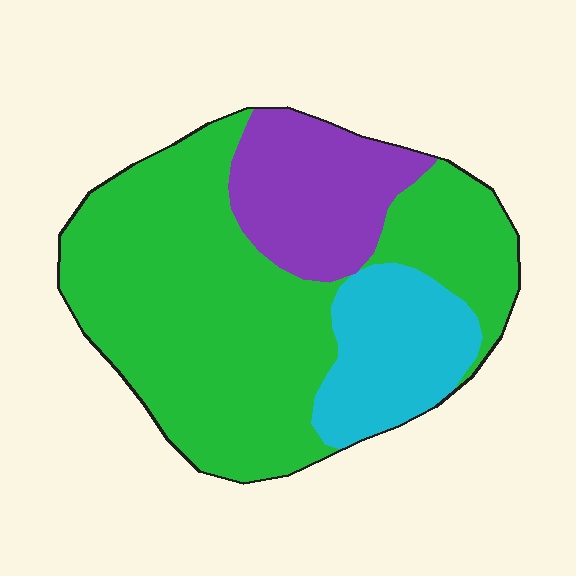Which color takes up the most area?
Green, at roughly 65%.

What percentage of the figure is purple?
Purple takes up less than a quarter of the figure.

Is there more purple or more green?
Green.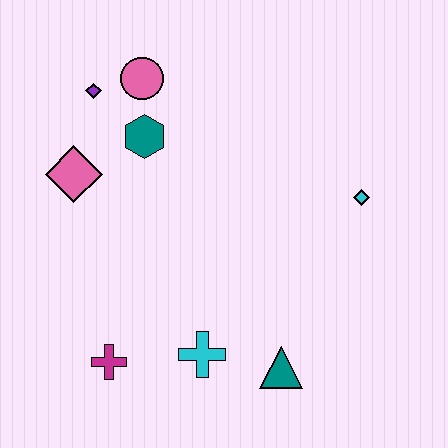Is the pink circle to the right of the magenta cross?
Yes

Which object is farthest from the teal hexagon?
The teal triangle is farthest from the teal hexagon.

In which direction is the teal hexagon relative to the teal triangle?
The teal hexagon is above the teal triangle.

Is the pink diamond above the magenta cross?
Yes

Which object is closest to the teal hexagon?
The pink circle is closest to the teal hexagon.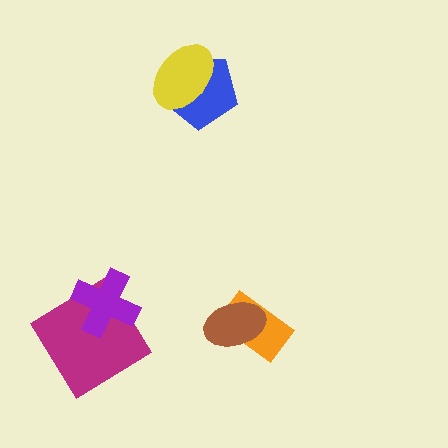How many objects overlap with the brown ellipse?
1 object overlaps with the brown ellipse.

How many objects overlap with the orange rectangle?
1 object overlaps with the orange rectangle.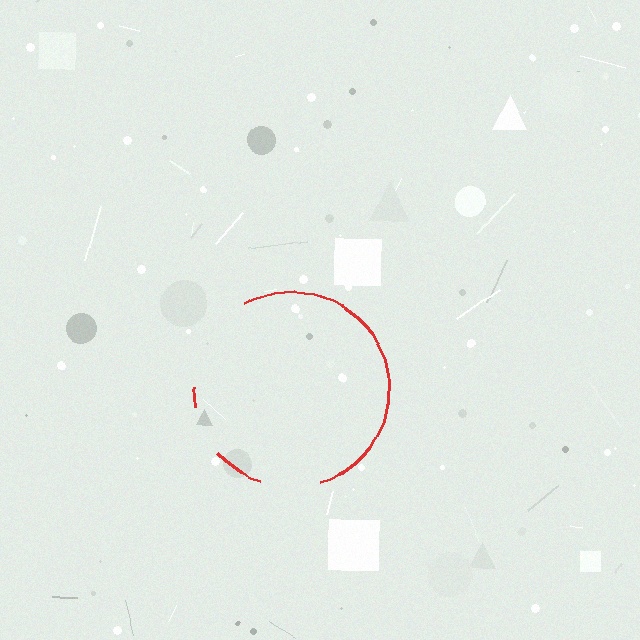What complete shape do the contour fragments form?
The contour fragments form a circle.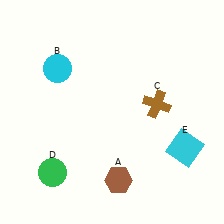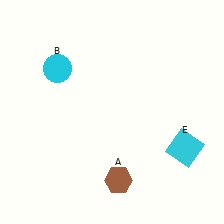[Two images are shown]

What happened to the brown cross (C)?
The brown cross (C) was removed in Image 2. It was in the top-right area of Image 1.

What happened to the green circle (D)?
The green circle (D) was removed in Image 2. It was in the bottom-left area of Image 1.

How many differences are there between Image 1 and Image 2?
There are 2 differences between the two images.